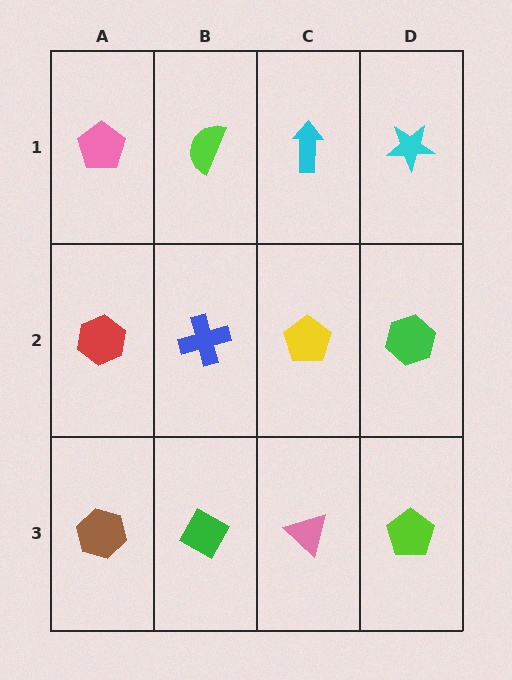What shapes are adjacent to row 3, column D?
A green hexagon (row 2, column D), a pink triangle (row 3, column C).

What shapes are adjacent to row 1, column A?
A red hexagon (row 2, column A), a lime semicircle (row 1, column B).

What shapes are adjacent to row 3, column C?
A yellow pentagon (row 2, column C), a green diamond (row 3, column B), a lime pentagon (row 3, column D).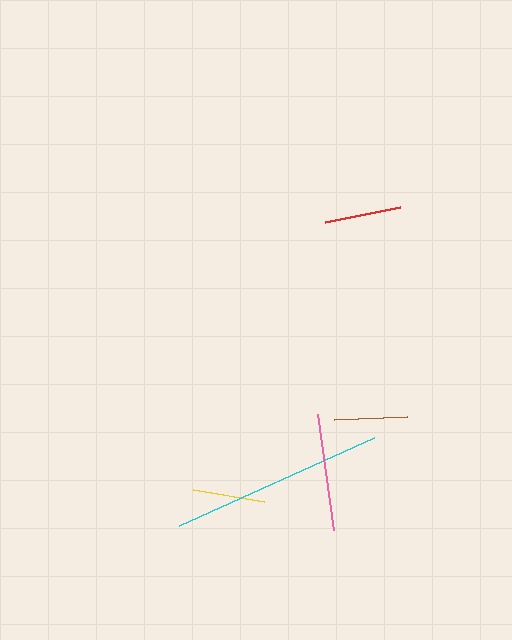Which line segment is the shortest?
The yellow line is the shortest at approximately 72 pixels.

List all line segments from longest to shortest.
From longest to shortest: cyan, pink, red, brown, yellow.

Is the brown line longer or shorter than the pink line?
The pink line is longer than the brown line.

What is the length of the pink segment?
The pink segment is approximately 117 pixels long.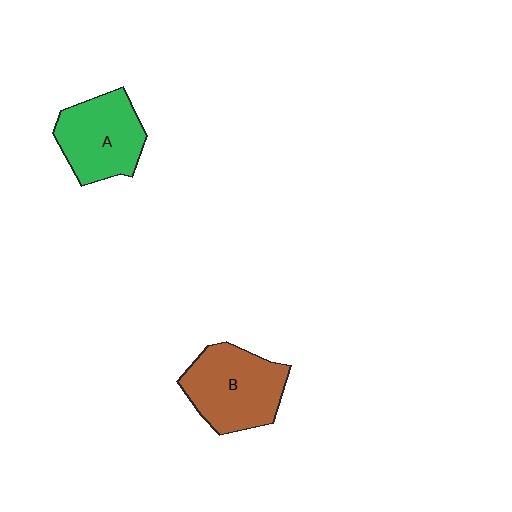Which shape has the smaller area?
Shape A (green).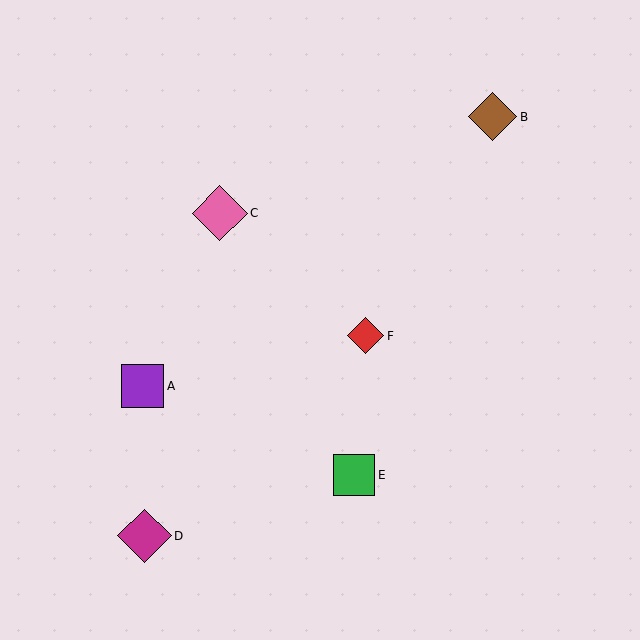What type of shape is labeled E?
Shape E is a green square.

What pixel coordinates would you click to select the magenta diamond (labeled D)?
Click at (145, 536) to select the magenta diamond D.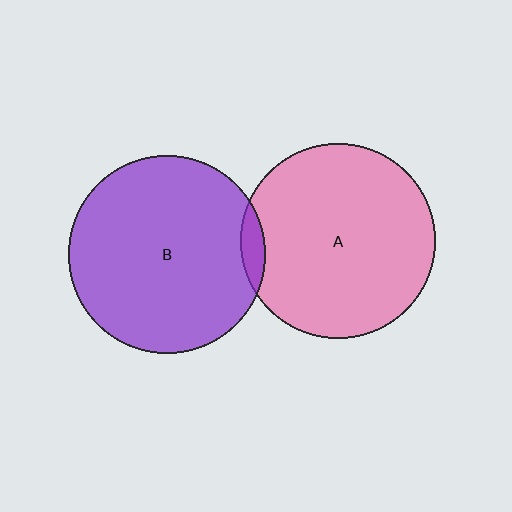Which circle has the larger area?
Circle B (purple).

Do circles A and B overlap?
Yes.